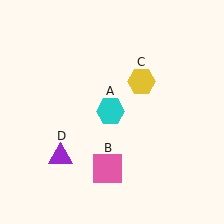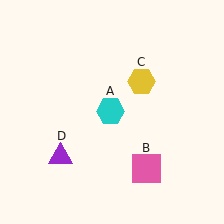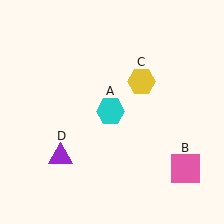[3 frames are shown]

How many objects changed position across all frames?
1 object changed position: pink square (object B).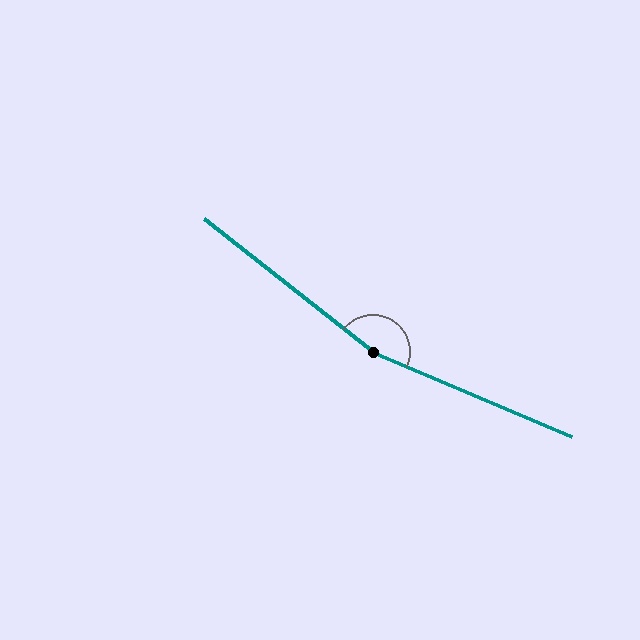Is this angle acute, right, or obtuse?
It is obtuse.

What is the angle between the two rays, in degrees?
Approximately 165 degrees.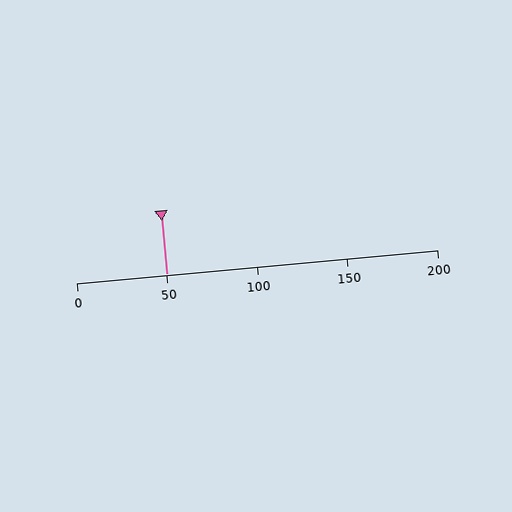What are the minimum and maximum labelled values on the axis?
The axis runs from 0 to 200.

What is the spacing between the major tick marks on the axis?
The major ticks are spaced 50 apart.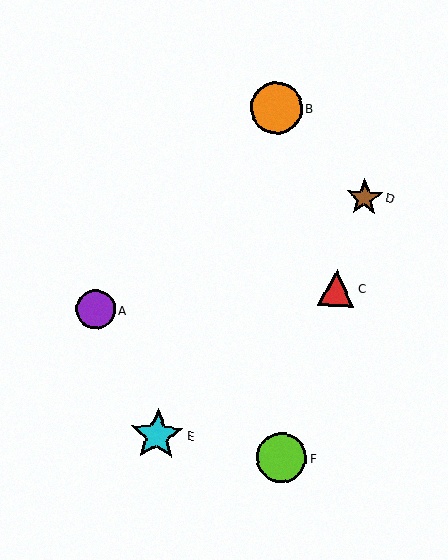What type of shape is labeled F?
Shape F is a lime circle.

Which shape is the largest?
The cyan star (labeled E) is the largest.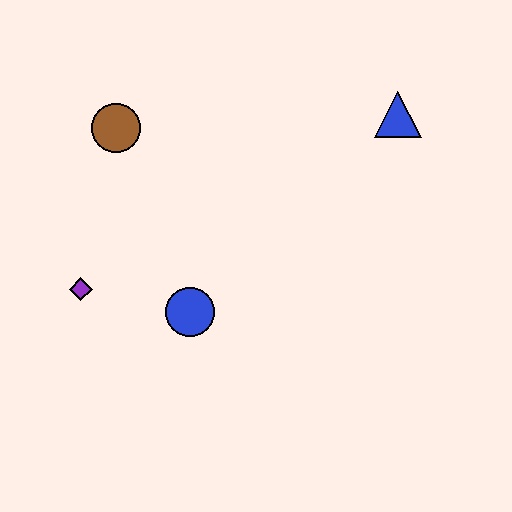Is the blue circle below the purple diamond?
Yes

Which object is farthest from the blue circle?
The blue triangle is farthest from the blue circle.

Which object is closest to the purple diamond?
The blue circle is closest to the purple diamond.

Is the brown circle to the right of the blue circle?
No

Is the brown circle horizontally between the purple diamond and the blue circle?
Yes